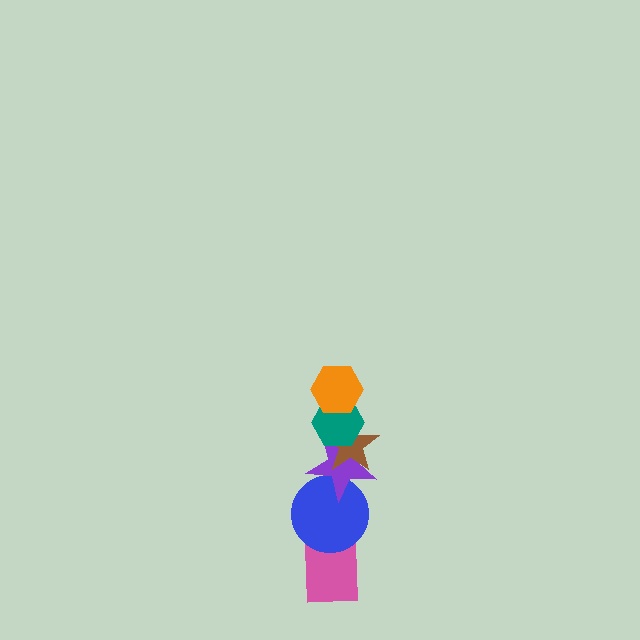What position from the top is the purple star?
The purple star is 4th from the top.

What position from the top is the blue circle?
The blue circle is 5th from the top.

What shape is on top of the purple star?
The brown star is on top of the purple star.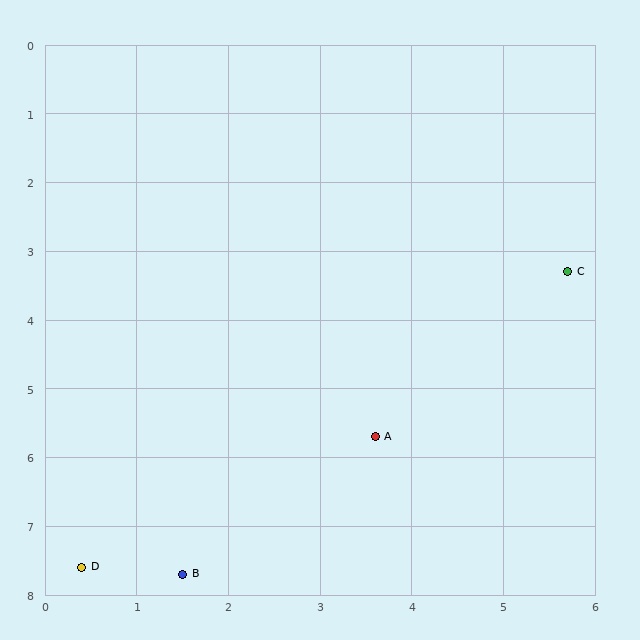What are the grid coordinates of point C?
Point C is at approximately (5.7, 3.3).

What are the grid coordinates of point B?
Point B is at approximately (1.5, 7.7).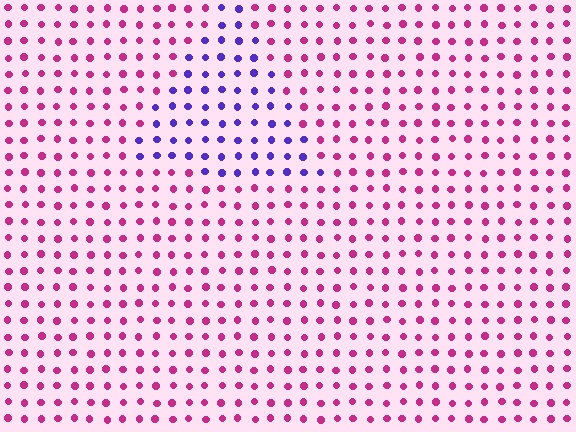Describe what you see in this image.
The image is filled with small magenta elements in a uniform arrangement. A triangle-shaped region is visible where the elements are tinted to a slightly different hue, forming a subtle color boundary.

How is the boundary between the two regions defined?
The boundary is defined purely by a slight shift in hue (about 69 degrees). Spacing, size, and orientation are identical on both sides.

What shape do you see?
I see a triangle.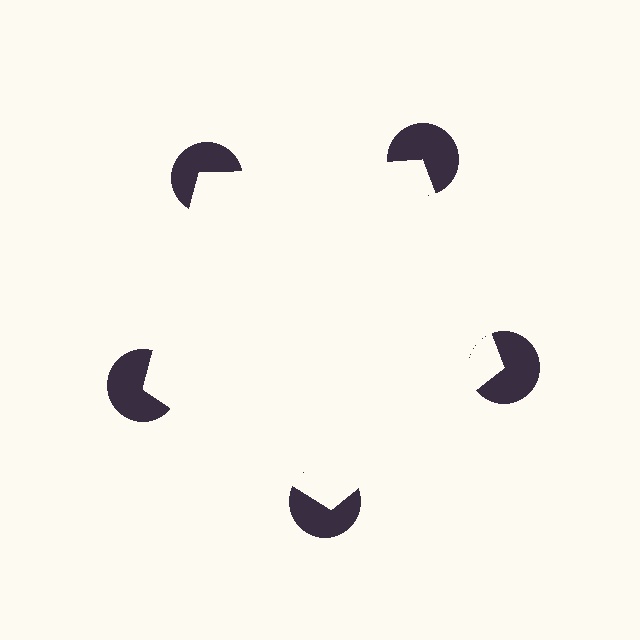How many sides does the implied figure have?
5 sides.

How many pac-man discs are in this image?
There are 5 — one at each vertex of the illusory pentagon.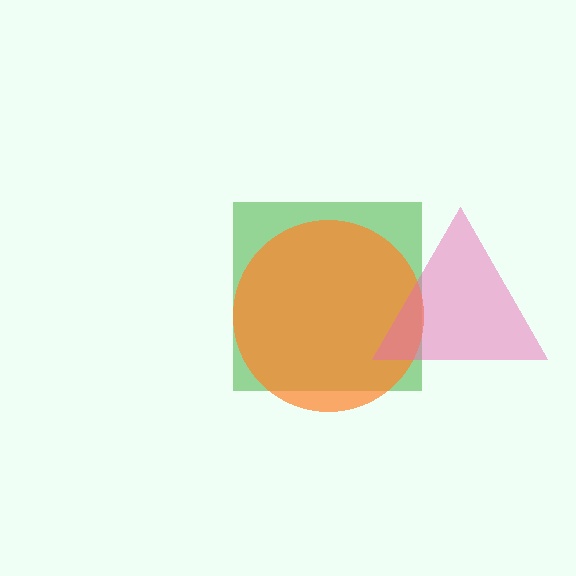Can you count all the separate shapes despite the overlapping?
Yes, there are 3 separate shapes.